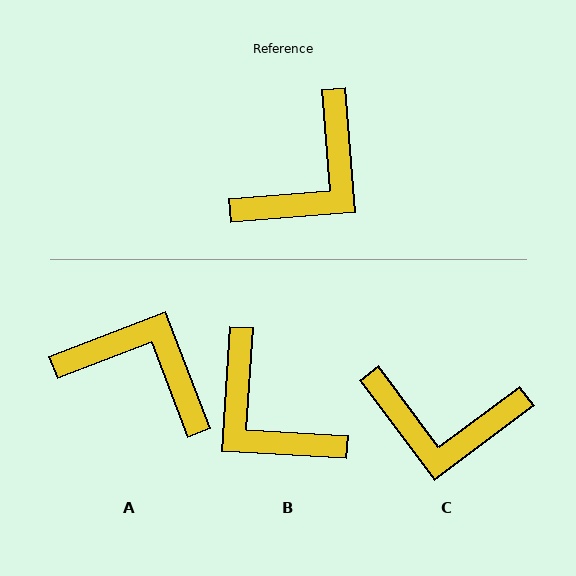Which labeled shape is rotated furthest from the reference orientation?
A, about 106 degrees away.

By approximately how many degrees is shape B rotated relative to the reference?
Approximately 98 degrees clockwise.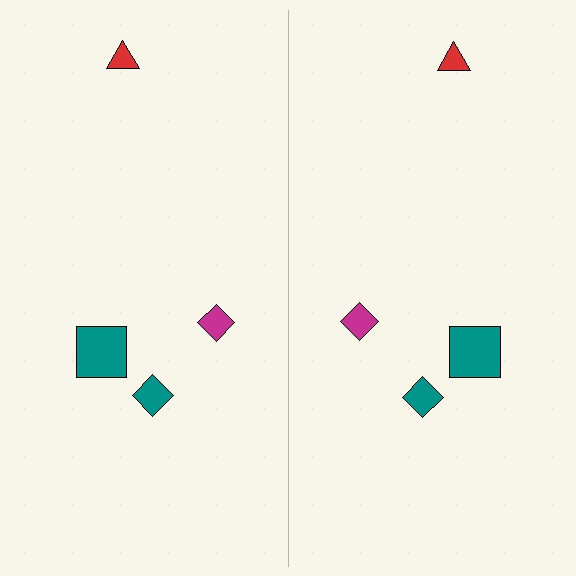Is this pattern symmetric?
Yes, this pattern has bilateral (reflection) symmetry.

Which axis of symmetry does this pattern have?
The pattern has a vertical axis of symmetry running through the center of the image.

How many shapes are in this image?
There are 8 shapes in this image.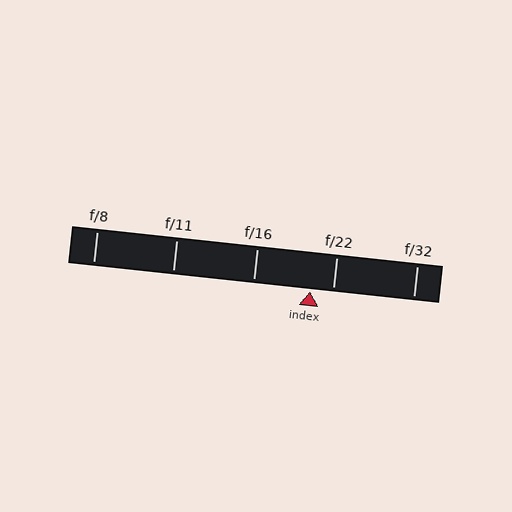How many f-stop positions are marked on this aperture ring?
There are 5 f-stop positions marked.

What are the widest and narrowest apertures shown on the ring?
The widest aperture shown is f/8 and the narrowest is f/32.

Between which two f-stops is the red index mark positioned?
The index mark is between f/16 and f/22.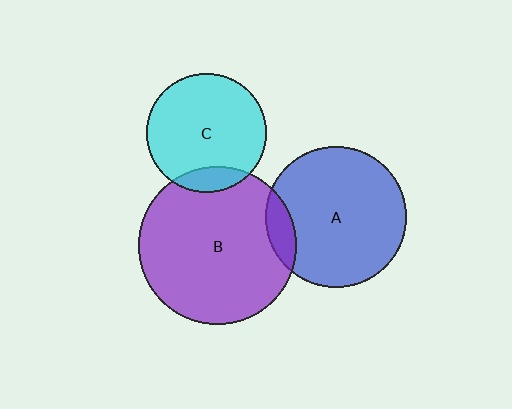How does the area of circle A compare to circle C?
Approximately 1.4 times.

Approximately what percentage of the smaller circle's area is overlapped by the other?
Approximately 10%.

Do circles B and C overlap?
Yes.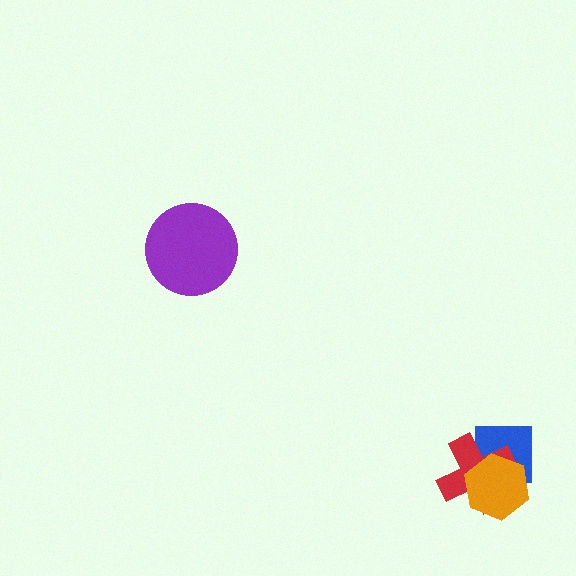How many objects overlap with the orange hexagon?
2 objects overlap with the orange hexagon.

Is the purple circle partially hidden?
No, no other shape covers it.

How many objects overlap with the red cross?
2 objects overlap with the red cross.